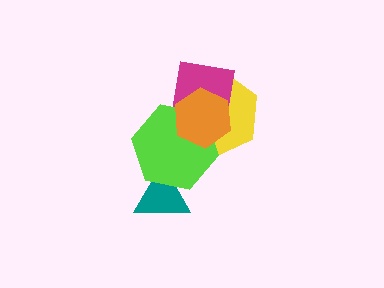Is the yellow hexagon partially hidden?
Yes, it is partially covered by another shape.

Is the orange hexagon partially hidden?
No, no other shape covers it.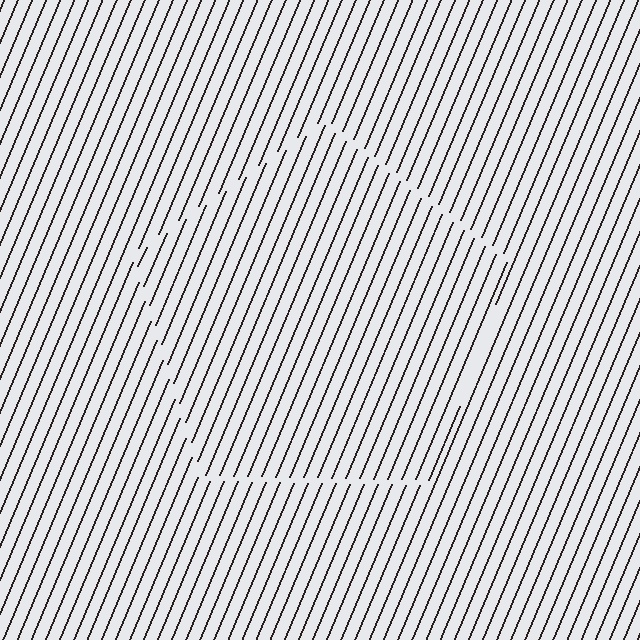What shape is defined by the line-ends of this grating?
An illusory pentagon. The interior of the shape contains the same grating, shifted by half a period — the contour is defined by the phase discontinuity where line-ends from the inner and outer gratings abut.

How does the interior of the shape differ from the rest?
The interior of the shape contains the same grating, shifted by half a period — the contour is defined by the phase discontinuity where line-ends from the inner and outer gratings abut.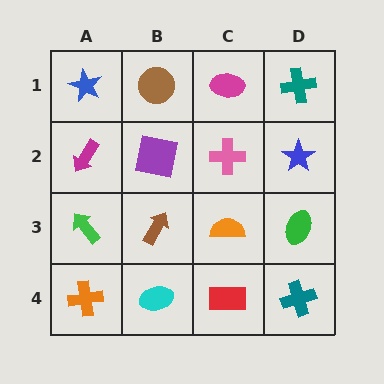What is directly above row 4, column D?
A green ellipse.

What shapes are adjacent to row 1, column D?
A blue star (row 2, column D), a magenta ellipse (row 1, column C).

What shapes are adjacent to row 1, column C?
A pink cross (row 2, column C), a brown circle (row 1, column B), a teal cross (row 1, column D).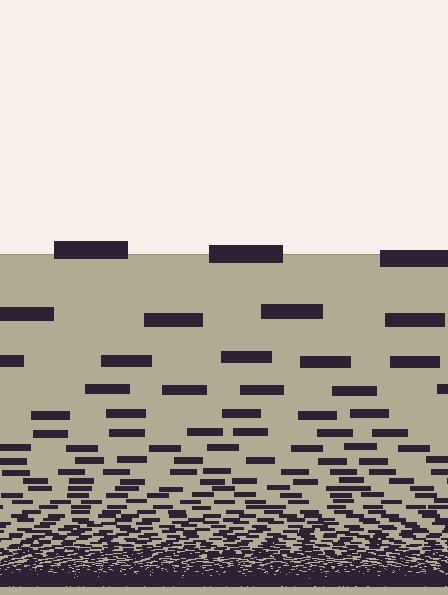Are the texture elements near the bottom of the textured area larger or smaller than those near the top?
Smaller. The gradient is inverted — elements near the bottom are smaller and denser.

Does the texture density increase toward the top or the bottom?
Density increases toward the bottom.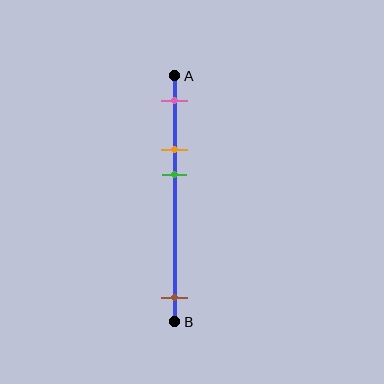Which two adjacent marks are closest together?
The orange and green marks are the closest adjacent pair.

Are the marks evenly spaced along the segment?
No, the marks are not evenly spaced.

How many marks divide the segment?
There are 4 marks dividing the segment.